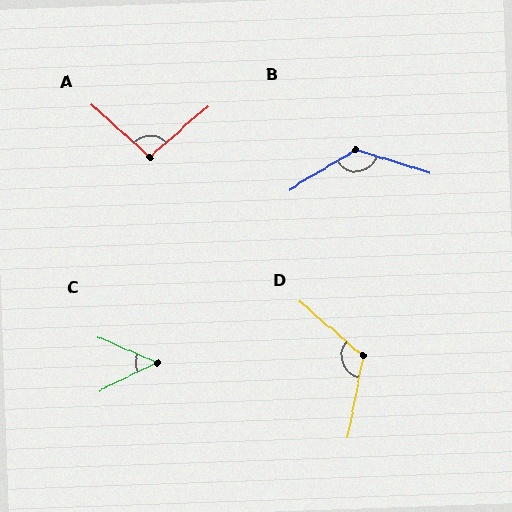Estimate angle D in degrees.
Approximately 120 degrees.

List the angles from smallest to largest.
C (50°), A (97°), D (120°), B (132°).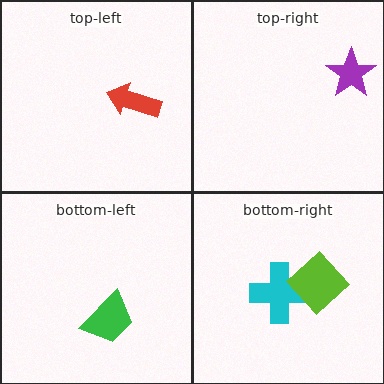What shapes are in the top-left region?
The red arrow.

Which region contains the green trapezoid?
The bottom-left region.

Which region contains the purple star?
The top-right region.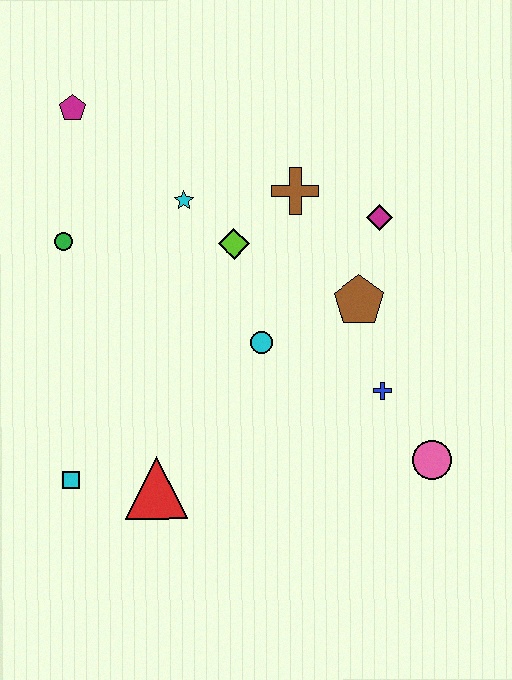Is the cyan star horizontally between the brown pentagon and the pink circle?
No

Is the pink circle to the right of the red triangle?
Yes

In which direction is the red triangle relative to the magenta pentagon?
The red triangle is below the magenta pentagon.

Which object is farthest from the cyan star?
The pink circle is farthest from the cyan star.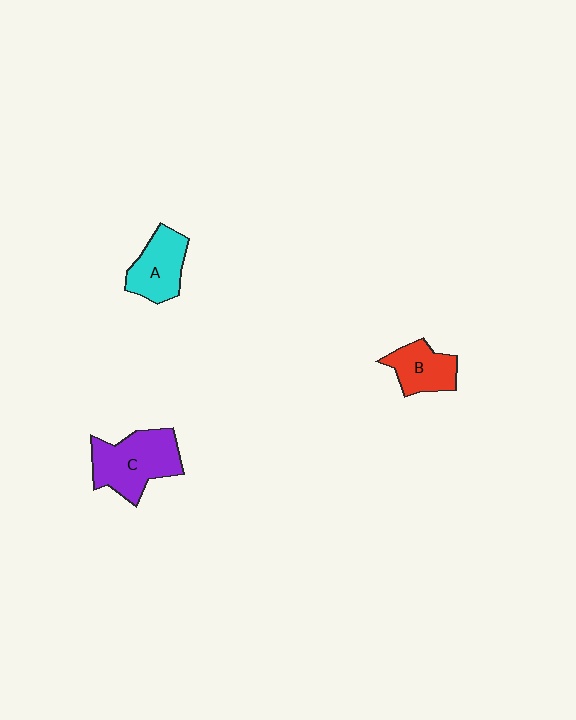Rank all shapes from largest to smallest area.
From largest to smallest: C (purple), A (cyan), B (red).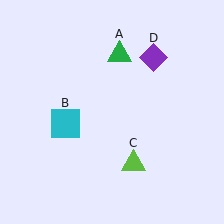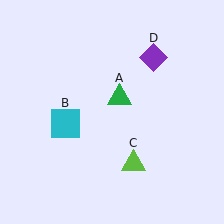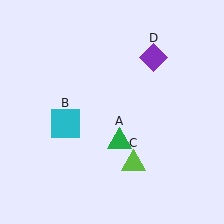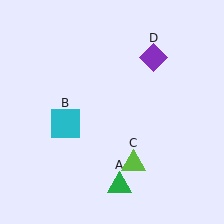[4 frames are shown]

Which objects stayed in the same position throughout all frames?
Cyan square (object B) and lime triangle (object C) and purple diamond (object D) remained stationary.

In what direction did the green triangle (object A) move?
The green triangle (object A) moved down.